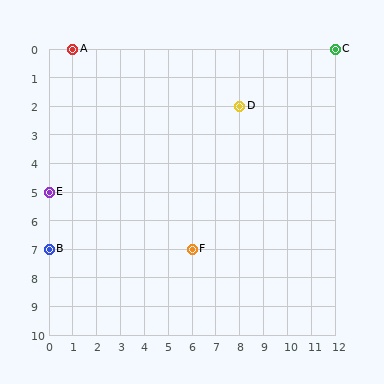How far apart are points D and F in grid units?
Points D and F are 2 columns and 5 rows apart (about 5.4 grid units diagonally).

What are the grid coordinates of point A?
Point A is at grid coordinates (1, 0).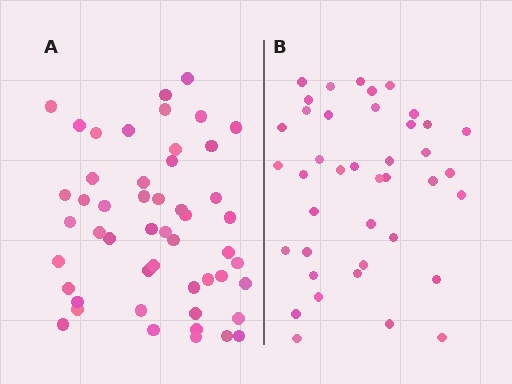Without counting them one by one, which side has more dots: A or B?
Region A (the left region) has more dots.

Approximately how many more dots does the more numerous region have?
Region A has roughly 10 or so more dots than region B.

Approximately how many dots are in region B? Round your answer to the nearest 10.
About 40 dots.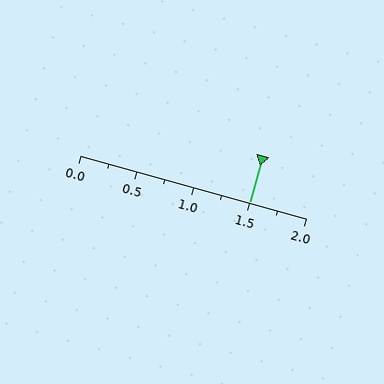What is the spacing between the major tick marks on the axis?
The major ticks are spaced 0.5 apart.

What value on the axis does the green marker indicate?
The marker indicates approximately 1.5.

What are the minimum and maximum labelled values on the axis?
The axis runs from 0.0 to 2.0.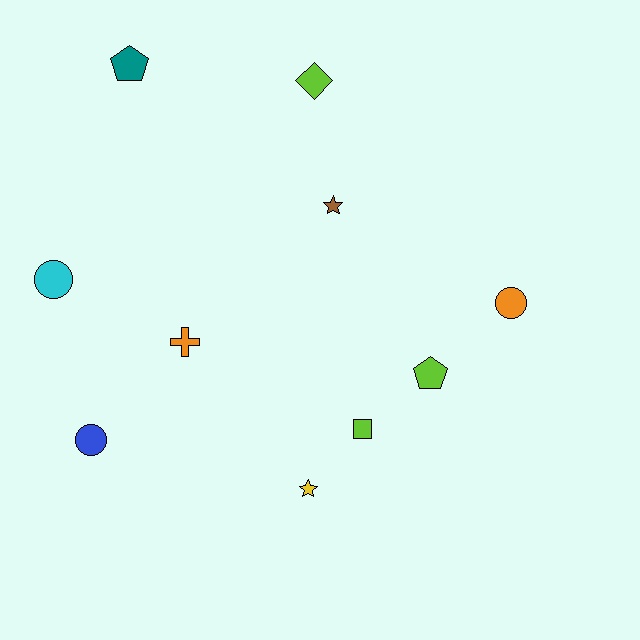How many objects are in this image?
There are 10 objects.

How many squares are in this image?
There is 1 square.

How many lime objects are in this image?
There are 3 lime objects.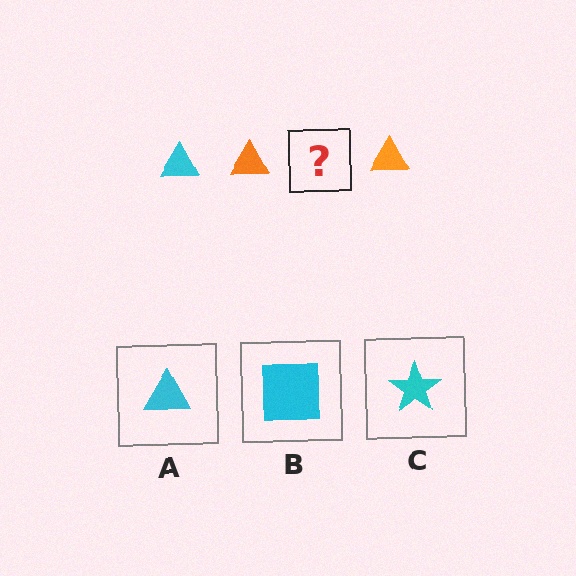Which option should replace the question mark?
Option A.